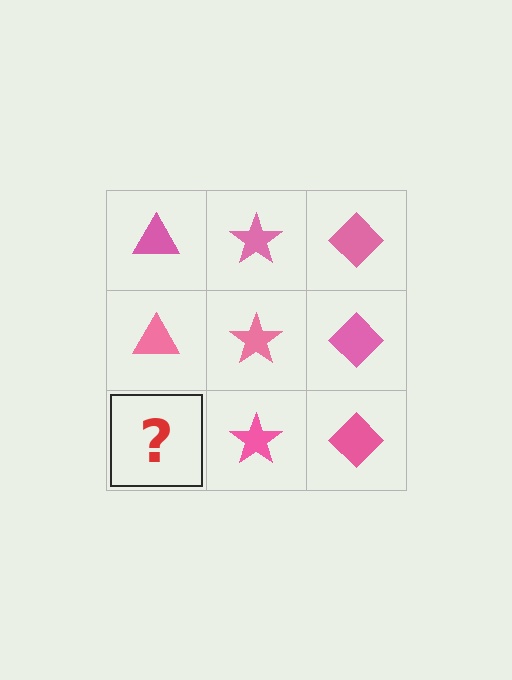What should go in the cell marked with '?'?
The missing cell should contain a pink triangle.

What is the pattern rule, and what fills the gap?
The rule is that each column has a consistent shape. The gap should be filled with a pink triangle.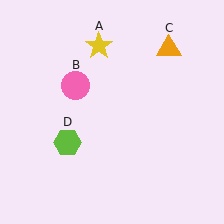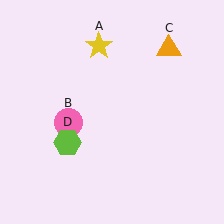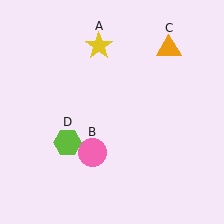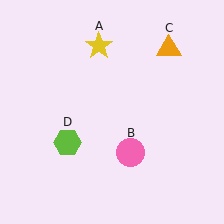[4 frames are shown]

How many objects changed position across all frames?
1 object changed position: pink circle (object B).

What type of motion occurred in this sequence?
The pink circle (object B) rotated counterclockwise around the center of the scene.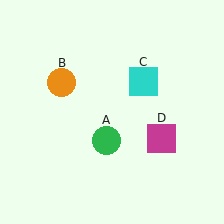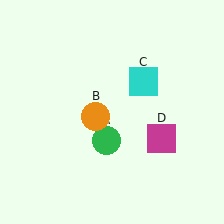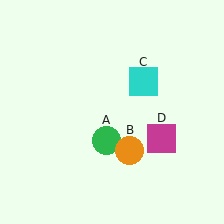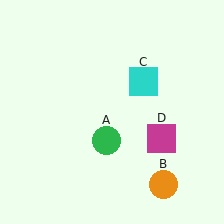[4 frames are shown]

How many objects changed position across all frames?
1 object changed position: orange circle (object B).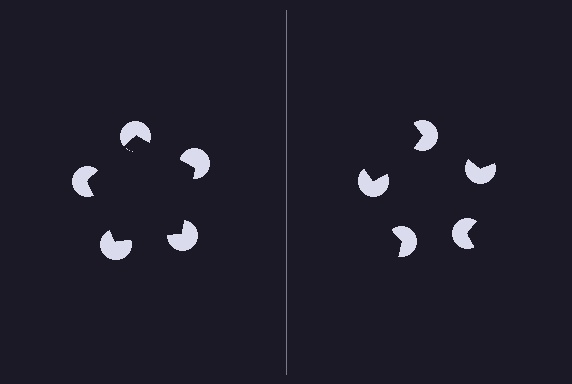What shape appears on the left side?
An illusory pentagon.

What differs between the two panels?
The pac-man discs are positioned identically on both sides; only the wedge orientations differ. On the left they align to a pentagon; on the right they are misaligned.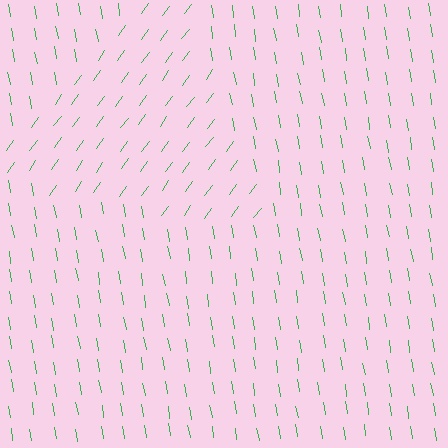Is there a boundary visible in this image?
Yes, there is a texture boundary formed by a change in line orientation.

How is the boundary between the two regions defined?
The boundary is defined purely by a change in line orientation (approximately 45 degrees difference). All lines are the same color and thickness.